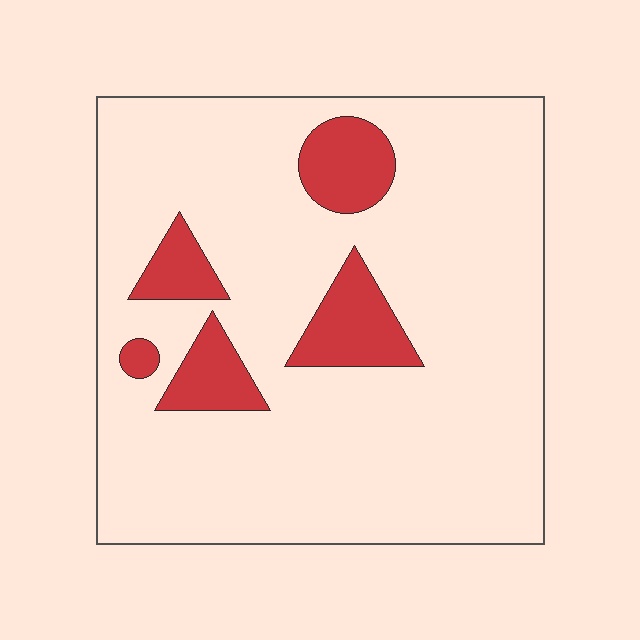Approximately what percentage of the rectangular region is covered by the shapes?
Approximately 15%.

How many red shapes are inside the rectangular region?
5.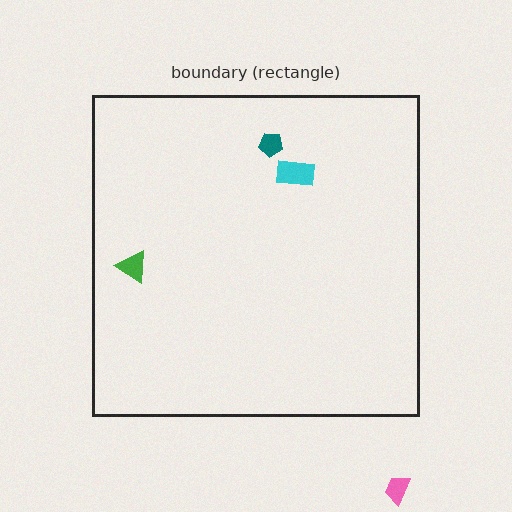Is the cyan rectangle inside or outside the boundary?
Inside.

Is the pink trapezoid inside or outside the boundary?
Outside.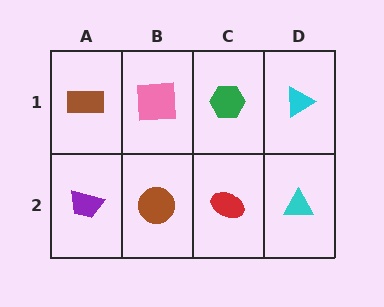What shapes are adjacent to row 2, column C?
A green hexagon (row 1, column C), a brown circle (row 2, column B), a cyan triangle (row 2, column D).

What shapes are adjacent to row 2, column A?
A brown rectangle (row 1, column A), a brown circle (row 2, column B).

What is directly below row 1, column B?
A brown circle.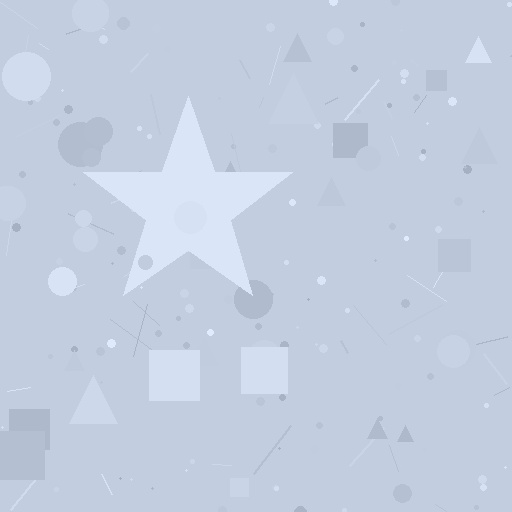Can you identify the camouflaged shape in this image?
The camouflaged shape is a star.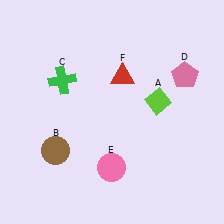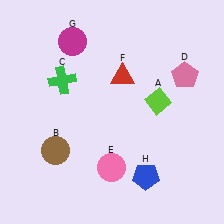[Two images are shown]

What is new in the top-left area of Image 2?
A magenta circle (G) was added in the top-left area of Image 2.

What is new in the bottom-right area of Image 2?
A blue pentagon (H) was added in the bottom-right area of Image 2.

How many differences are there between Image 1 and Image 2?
There are 2 differences between the two images.